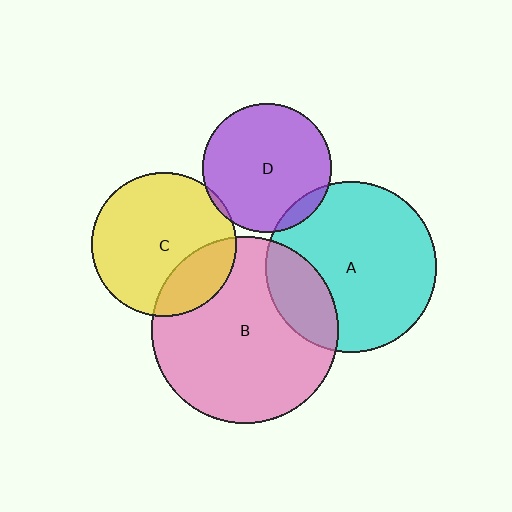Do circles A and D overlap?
Yes.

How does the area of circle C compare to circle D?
Approximately 1.3 times.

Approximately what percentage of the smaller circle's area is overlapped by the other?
Approximately 10%.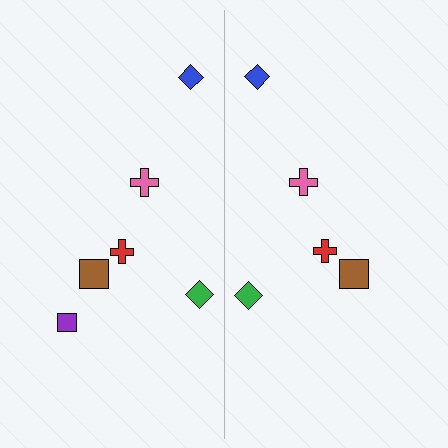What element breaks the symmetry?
A purple square is missing from the right side.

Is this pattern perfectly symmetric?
No, the pattern is not perfectly symmetric. A purple square is missing from the right side.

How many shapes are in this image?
There are 11 shapes in this image.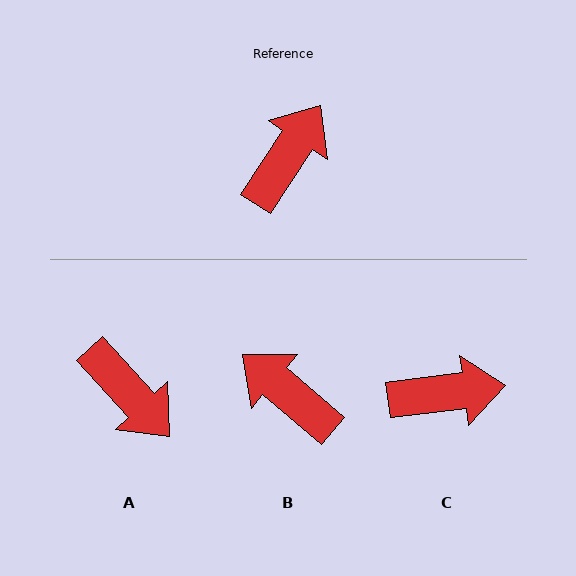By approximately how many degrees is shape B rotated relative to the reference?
Approximately 83 degrees counter-clockwise.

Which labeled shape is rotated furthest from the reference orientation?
A, about 104 degrees away.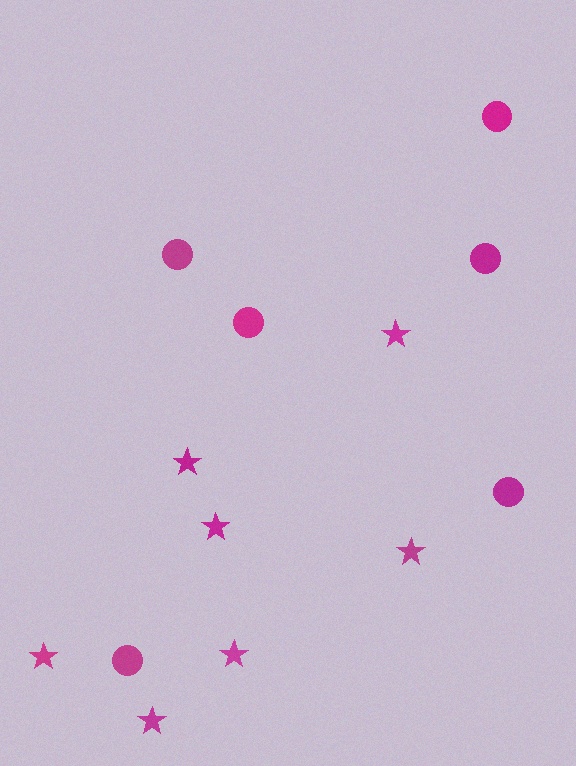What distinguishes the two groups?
There are 2 groups: one group of stars (7) and one group of circles (6).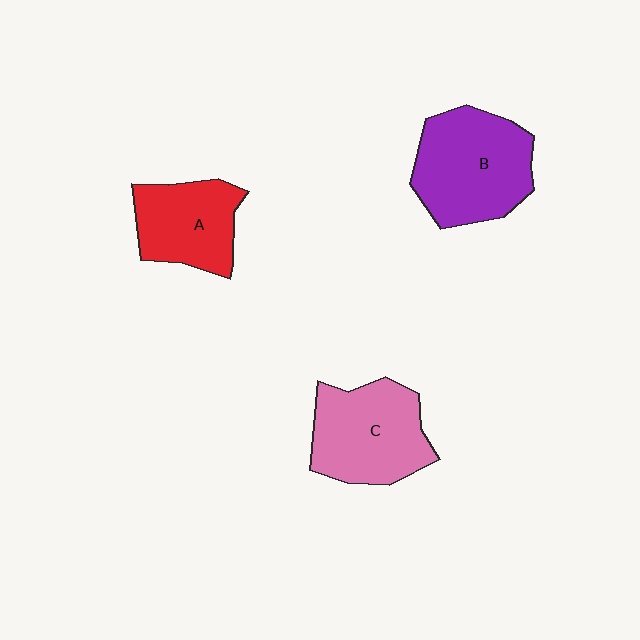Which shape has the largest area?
Shape B (purple).